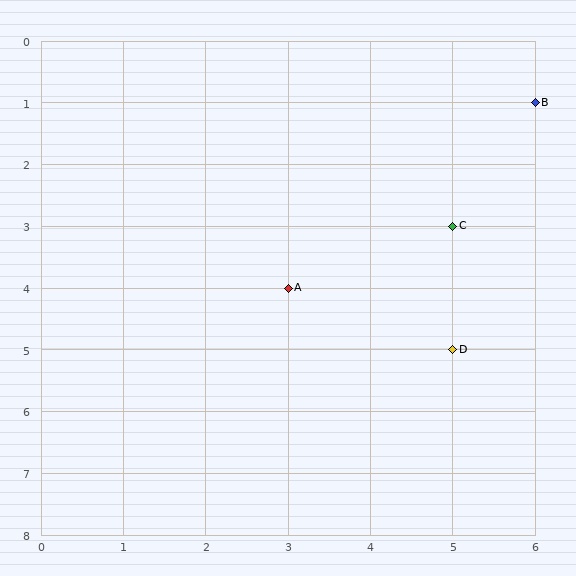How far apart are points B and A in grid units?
Points B and A are 3 columns and 3 rows apart (about 4.2 grid units diagonally).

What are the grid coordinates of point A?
Point A is at grid coordinates (3, 4).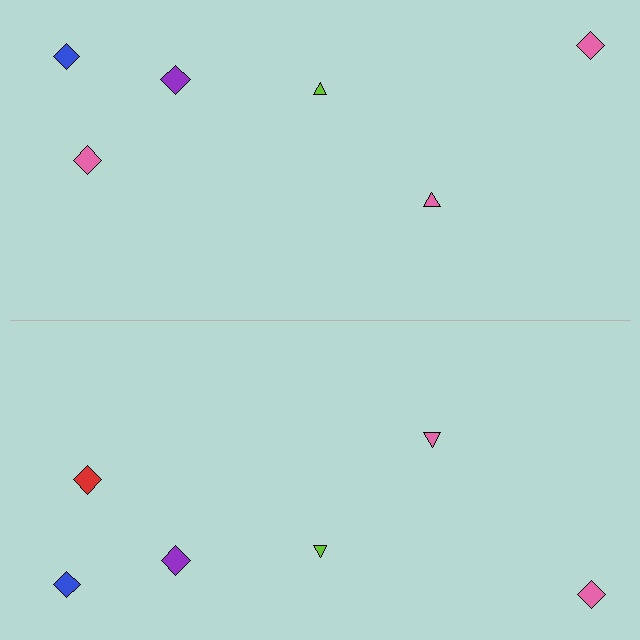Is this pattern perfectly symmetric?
No, the pattern is not perfectly symmetric. The red diamond on the bottom side breaks the symmetry — its mirror counterpart is pink.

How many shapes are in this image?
There are 12 shapes in this image.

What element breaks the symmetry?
The red diamond on the bottom side breaks the symmetry — its mirror counterpart is pink.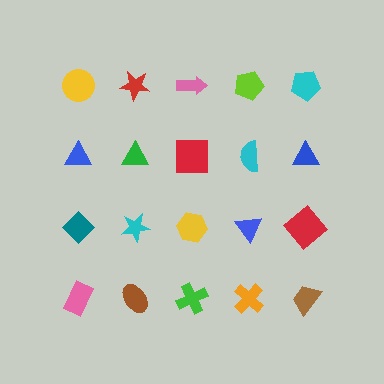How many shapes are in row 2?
5 shapes.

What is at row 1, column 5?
A cyan pentagon.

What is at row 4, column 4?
An orange cross.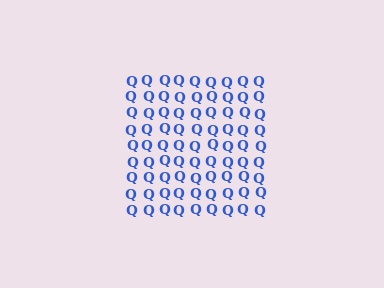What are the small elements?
The small elements are letter Q's.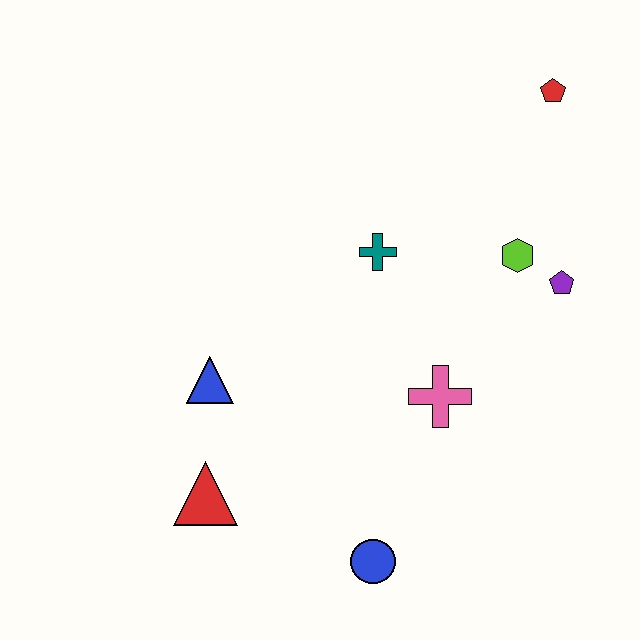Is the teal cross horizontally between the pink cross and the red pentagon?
No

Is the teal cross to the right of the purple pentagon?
No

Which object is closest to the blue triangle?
The red triangle is closest to the blue triangle.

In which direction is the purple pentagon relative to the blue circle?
The purple pentagon is above the blue circle.